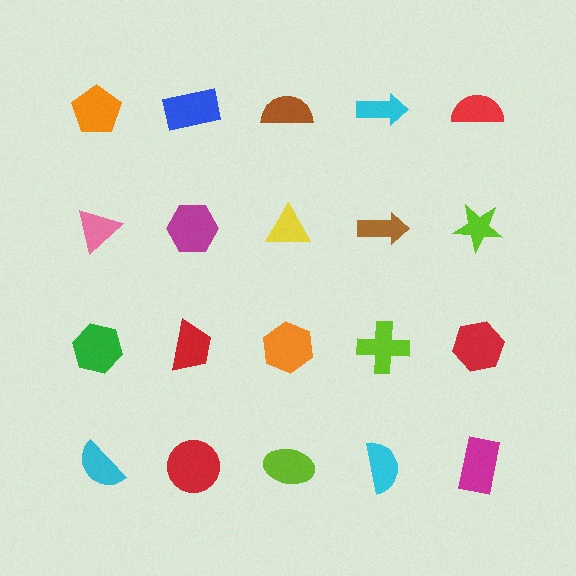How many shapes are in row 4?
5 shapes.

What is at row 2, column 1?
A pink triangle.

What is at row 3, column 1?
A green hexagon.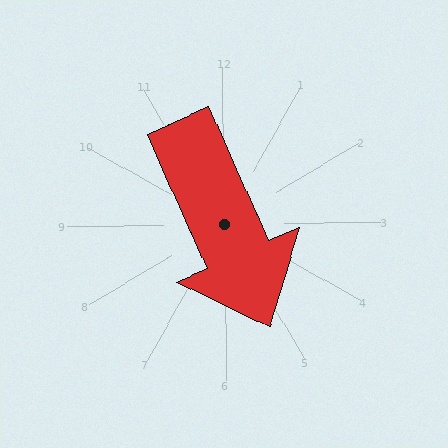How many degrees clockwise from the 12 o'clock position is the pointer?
Approximately 157 degrees.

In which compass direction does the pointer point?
Southeast.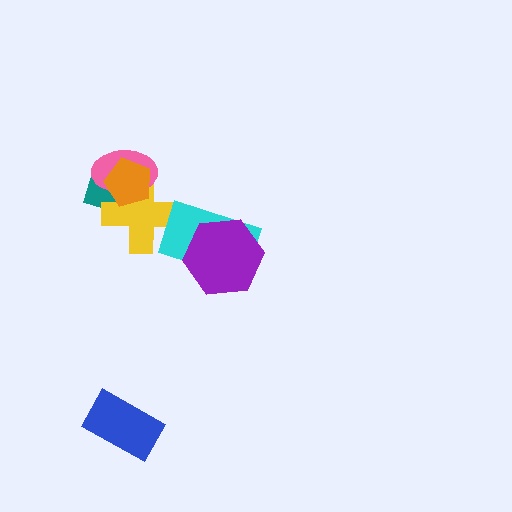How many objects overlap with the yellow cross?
4 objects overlap with the yellow cross.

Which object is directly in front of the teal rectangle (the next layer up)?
The yellow cross is directly in front of the teal rectangle.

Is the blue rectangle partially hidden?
No, no other shape covers it.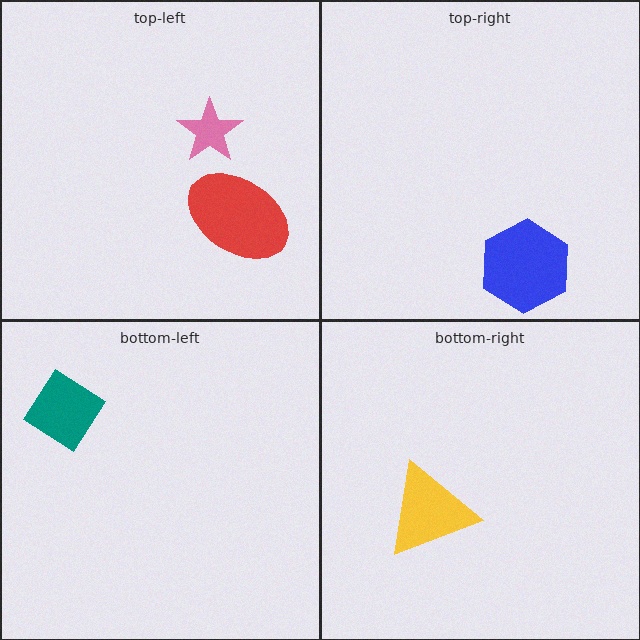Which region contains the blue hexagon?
The top-right region.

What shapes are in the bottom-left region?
The teal diamond.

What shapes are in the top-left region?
The pink star, the red ellipse.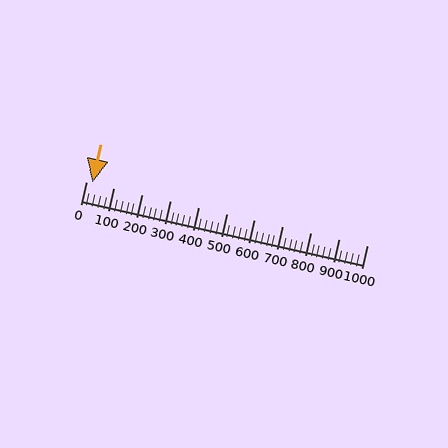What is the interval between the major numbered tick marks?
The major tick marks are spaced 100 units apart.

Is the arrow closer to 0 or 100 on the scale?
The arrow is closer to 0.